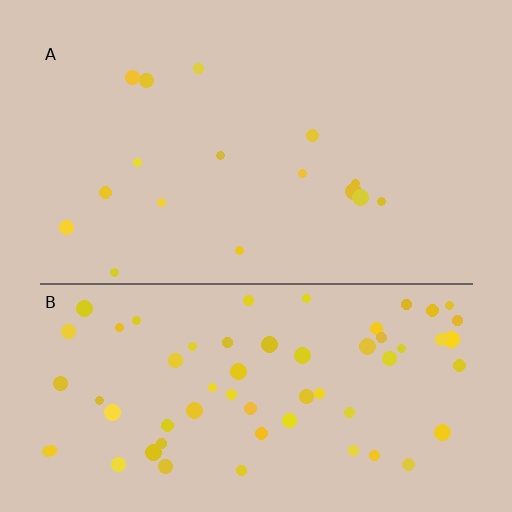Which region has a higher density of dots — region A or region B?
B (the bottom).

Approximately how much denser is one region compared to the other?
Approximately 3.9× — region B over region A.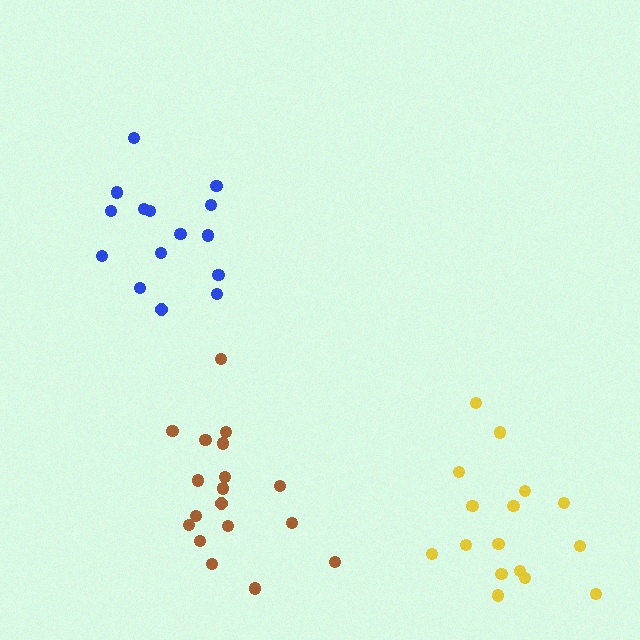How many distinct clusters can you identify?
There are 3 distinct clusters.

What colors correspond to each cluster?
The clusters are colored: blue, yellow, brown.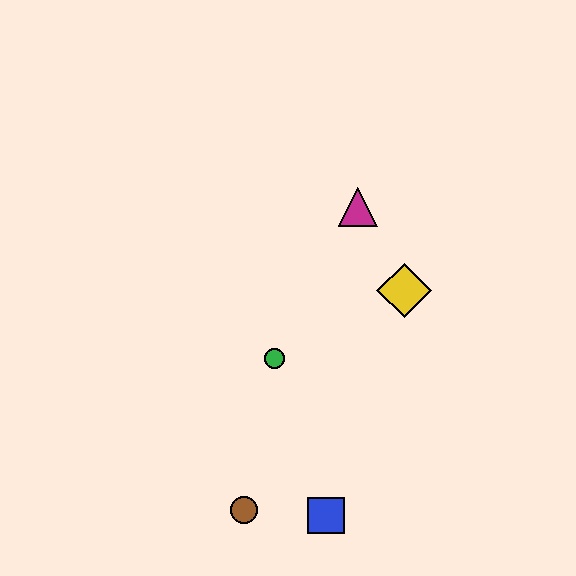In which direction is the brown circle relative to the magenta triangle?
The brown circle is below the magenta triangle.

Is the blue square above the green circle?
No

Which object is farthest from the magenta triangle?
The brown circle is farthest from the magenta triangle.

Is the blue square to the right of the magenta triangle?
No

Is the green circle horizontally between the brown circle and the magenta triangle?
Yes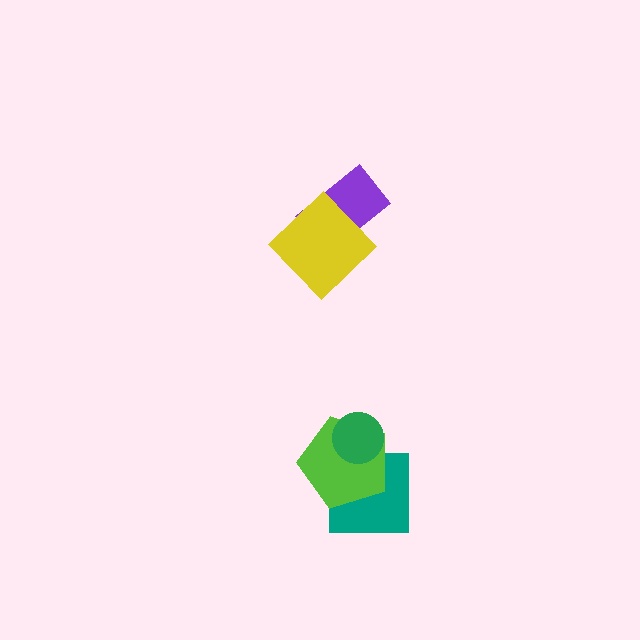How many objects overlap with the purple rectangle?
1 object overlaps with the purple rectangle.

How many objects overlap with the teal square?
2 objects overlap with the teal square.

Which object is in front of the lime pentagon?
The green circle is in front of the lime pentagon.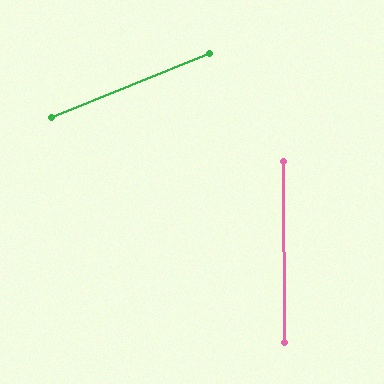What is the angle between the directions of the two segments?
Approximately 68 degrees.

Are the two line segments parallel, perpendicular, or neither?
Neither parallel nor perpendicular — they differ by about 68°.